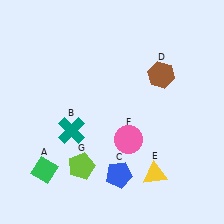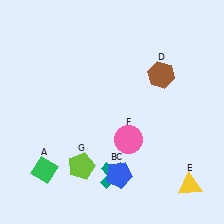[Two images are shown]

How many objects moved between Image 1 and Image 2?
2 objects moved between the two images.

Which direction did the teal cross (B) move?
The teal cross (B) moved down.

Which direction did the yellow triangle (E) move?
The yellow triangle (E) moved right.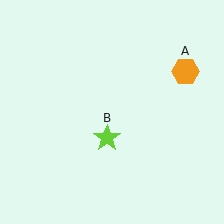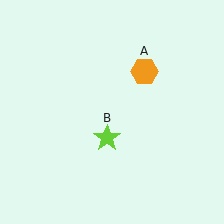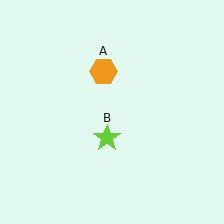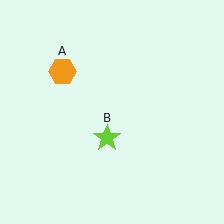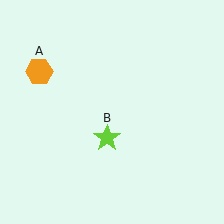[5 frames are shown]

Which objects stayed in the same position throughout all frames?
Lime star (object B) remained stationary.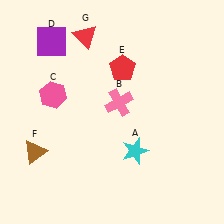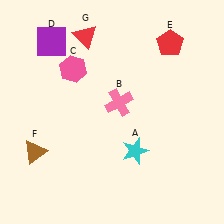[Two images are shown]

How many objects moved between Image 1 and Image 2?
2 objects moved between the two images.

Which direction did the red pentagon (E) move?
The red pentagon (E) moved right.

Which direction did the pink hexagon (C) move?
The pink hexagon (C) moved up.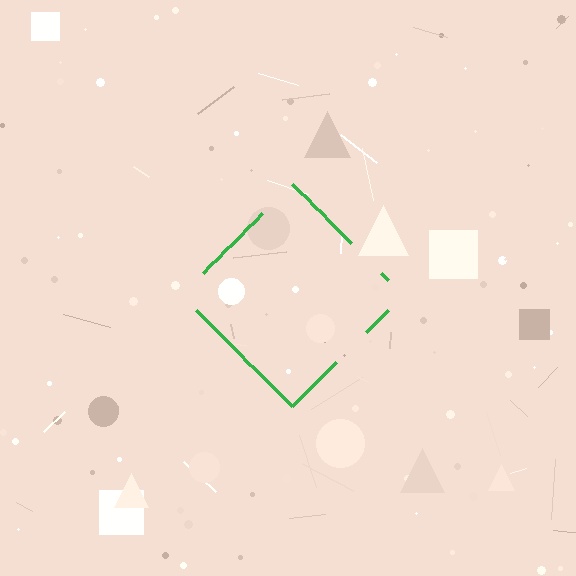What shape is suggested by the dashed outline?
The dashed outline suggests a diamond.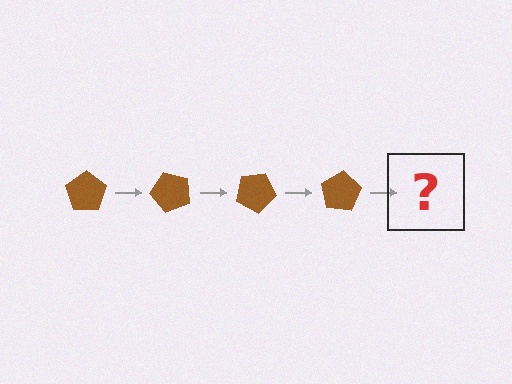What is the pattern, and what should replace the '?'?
The pattern is that the pentagon rotates 50 degrees each step. The '?' should be a brown pentagon rotated 200 degrees.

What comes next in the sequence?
The next element should be a brown pentagon rotated 200 degrees.